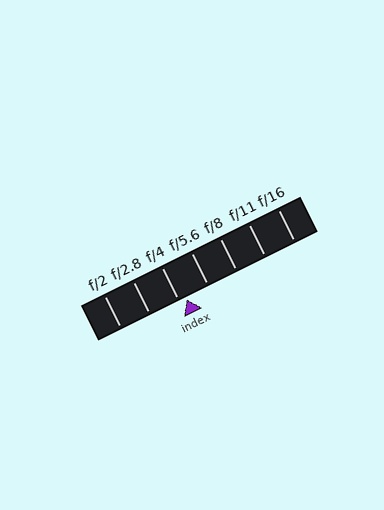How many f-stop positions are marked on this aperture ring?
There are 7 f-stop positions marked.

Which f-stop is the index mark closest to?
The index mark is closest to f/4.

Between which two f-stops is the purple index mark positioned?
The index mark is between f/4 and f/5.6.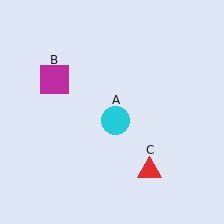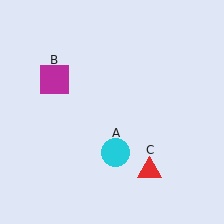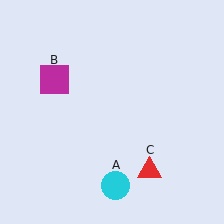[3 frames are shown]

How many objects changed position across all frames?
1 object changed position: cyan circle (object A).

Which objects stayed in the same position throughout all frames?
Magenta square (object B) and red triangle (object C) remained stationary.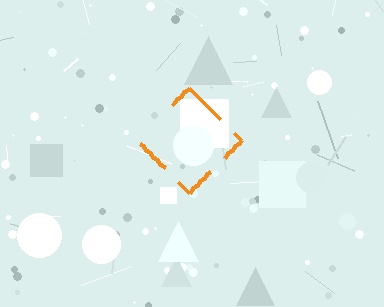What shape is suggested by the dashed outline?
The dashed outline suggests a diamond.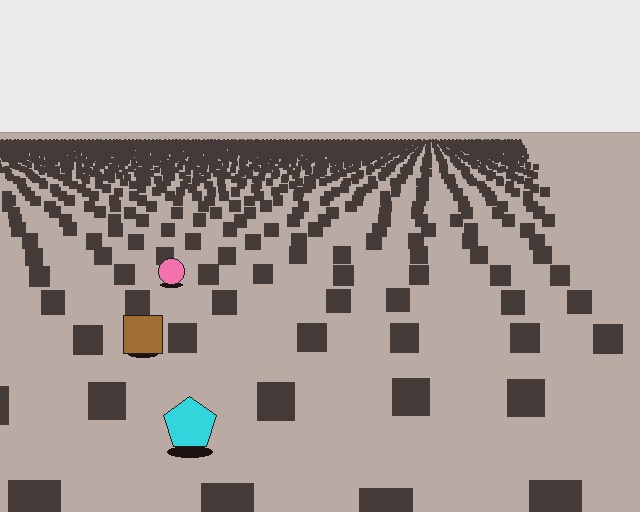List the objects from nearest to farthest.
From nearest to farthest: the cyan pentagon, the brown square, the pink circle.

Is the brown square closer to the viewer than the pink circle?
Yes. The brown square is closer — you can tell from the texture gradient: the ground texture is coarser near it.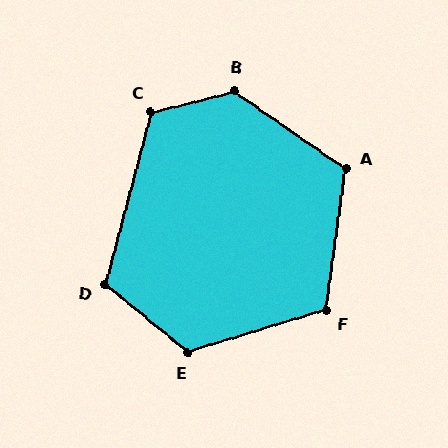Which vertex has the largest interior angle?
B, at approximately 131 degrees.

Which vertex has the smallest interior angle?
D, at approximately 115 degrees.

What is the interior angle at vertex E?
Approximately 124 degrees (obtuse).